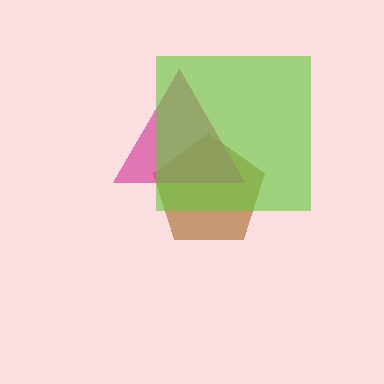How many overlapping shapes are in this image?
There are 3 overlapping shapes in the image.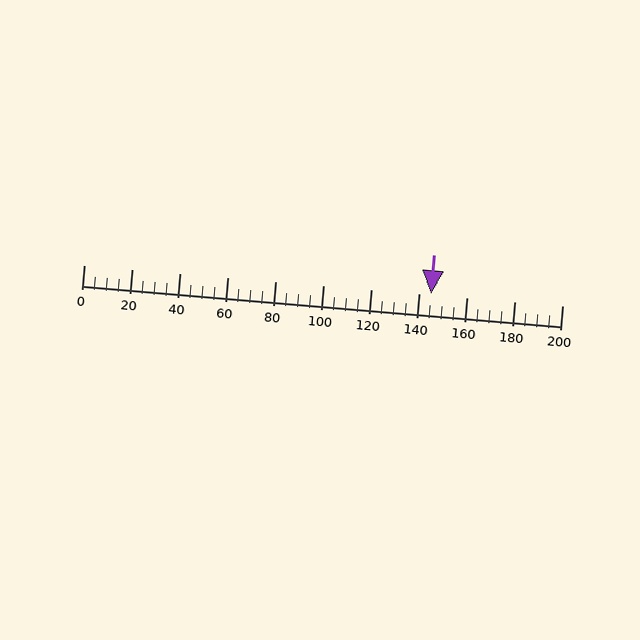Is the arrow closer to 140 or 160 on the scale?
The arrow is closer to 140.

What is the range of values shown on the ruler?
The ruler shows values from 0 to 200.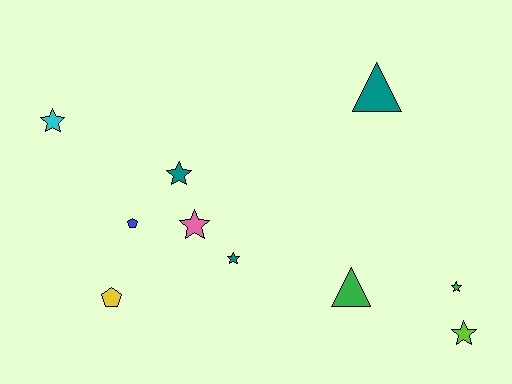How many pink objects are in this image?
There is 1 pink object.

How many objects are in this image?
There are 10 objects.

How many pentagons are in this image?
There are 2 pentagons.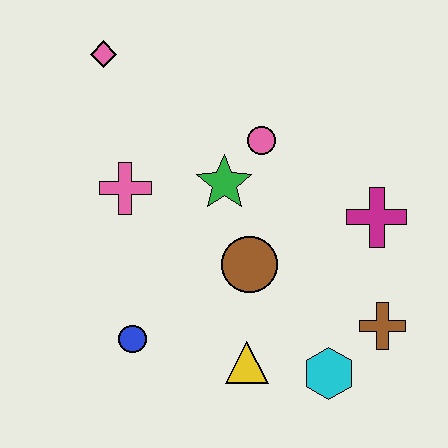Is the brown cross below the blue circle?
No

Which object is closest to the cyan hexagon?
The brown cross is closest to the cyan hexagon.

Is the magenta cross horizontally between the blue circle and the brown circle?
No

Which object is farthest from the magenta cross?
The pink diamond is farthest from the magenta cross.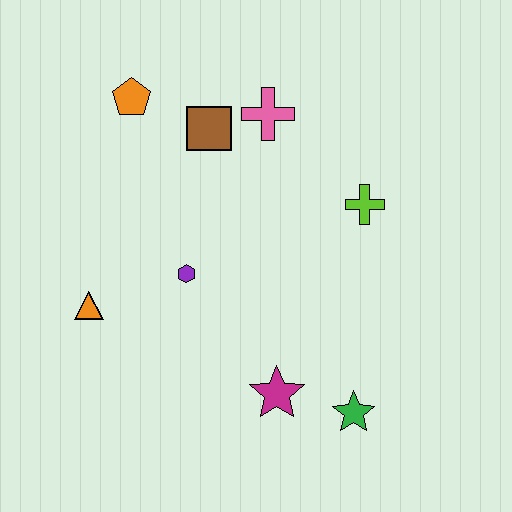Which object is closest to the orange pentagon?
The brown square is closest to the orange pentagon.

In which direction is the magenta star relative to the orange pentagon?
The magenta star is below the orange pentagon.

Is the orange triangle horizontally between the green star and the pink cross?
No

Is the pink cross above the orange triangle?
Yes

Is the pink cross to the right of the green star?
No